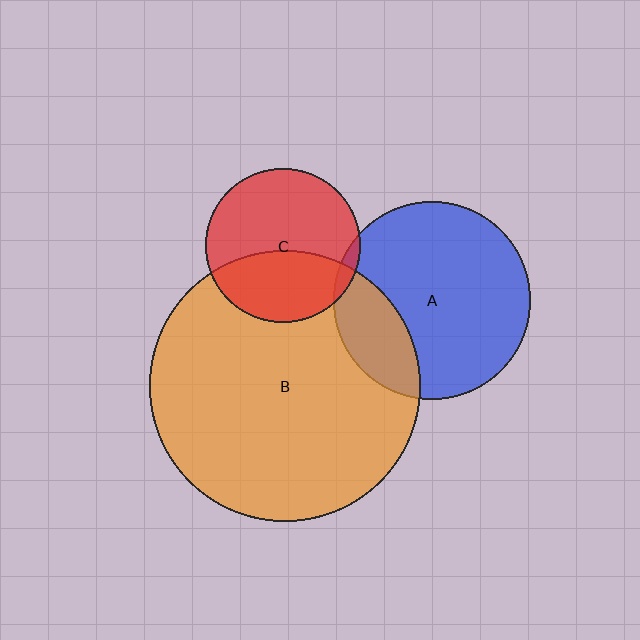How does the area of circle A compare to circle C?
Approximately 1.6 times.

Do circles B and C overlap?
Yes.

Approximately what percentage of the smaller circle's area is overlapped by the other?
Approximately 40%.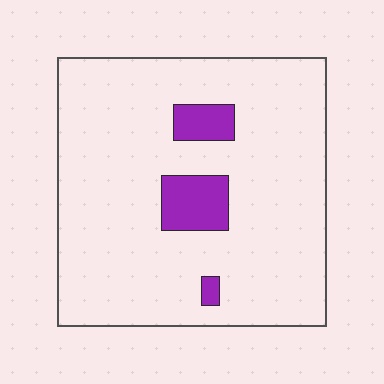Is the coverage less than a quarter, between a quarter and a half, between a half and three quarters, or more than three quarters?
Less than a quarter.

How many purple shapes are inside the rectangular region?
3.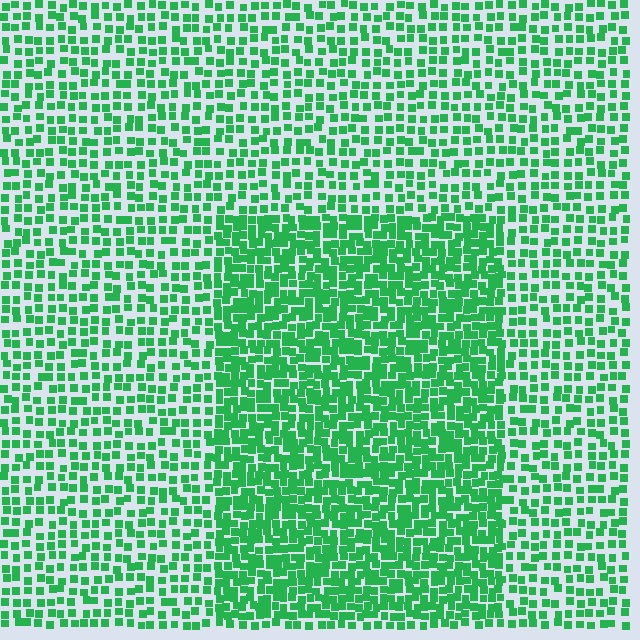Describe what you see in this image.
The image contains small green elements arranged at two different densities. A rectangle-shaped region is visible where the elements are more densely packed than the surrounding area.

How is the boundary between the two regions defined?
The boundary is defined by a change in element density (approximately 1.9x ratio). All elements are the same color, size, and shape.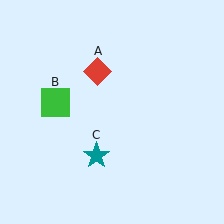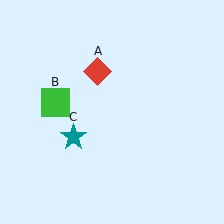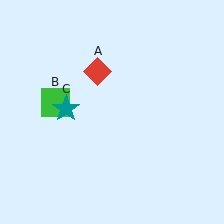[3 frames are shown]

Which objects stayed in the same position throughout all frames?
Red diamond (object A) and green square (object B) remained stationary.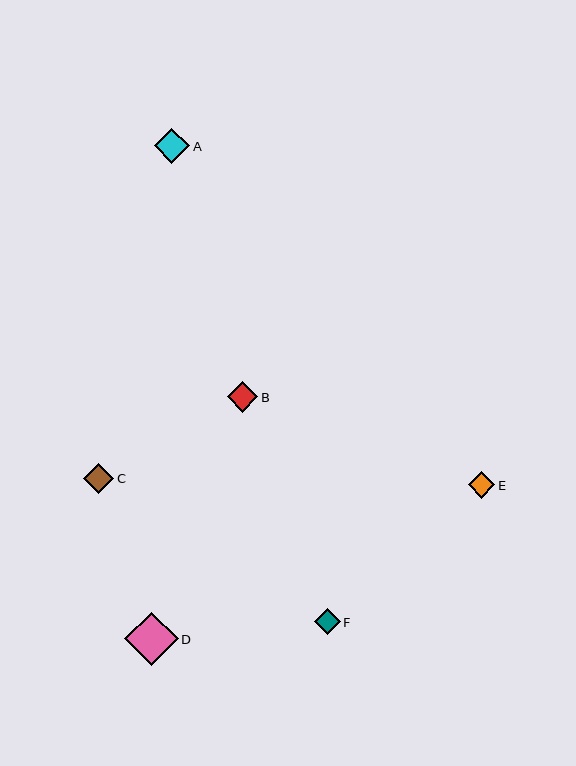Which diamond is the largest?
Diamond D is the largest with a size of approximately 54 pixels.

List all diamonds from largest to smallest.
From largest to smallest: D, A, B, C, E, F.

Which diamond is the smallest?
Diamond F is the smallest with a size of approximately 26 pixels.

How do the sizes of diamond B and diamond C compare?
Diamond B and diamond C are approximately the same size.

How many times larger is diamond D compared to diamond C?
Diamond D is approximately 1.7 times the size of diamond C.